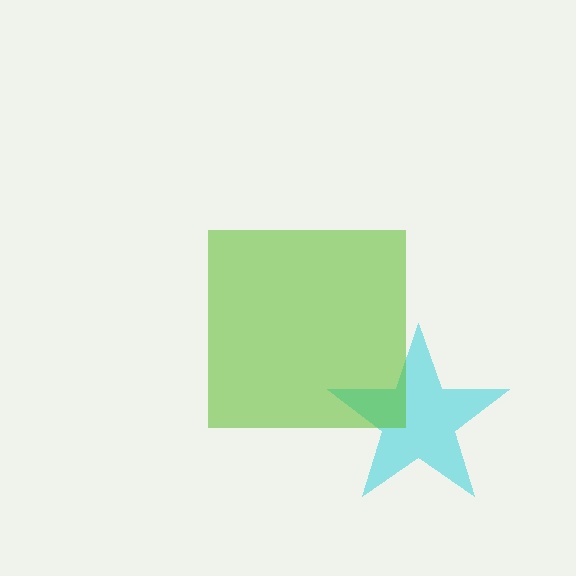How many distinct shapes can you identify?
There are 2 distinct shapes: a cyan star, a lime square.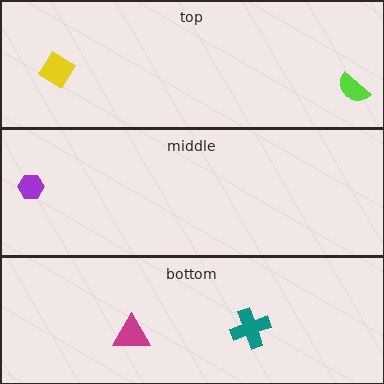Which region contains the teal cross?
The bottom region.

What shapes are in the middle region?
The purple hexagon.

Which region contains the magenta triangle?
The bottom region.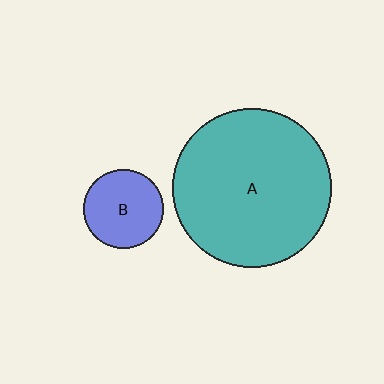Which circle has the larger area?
Circle A (teal).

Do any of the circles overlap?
No, none of the circles overlap.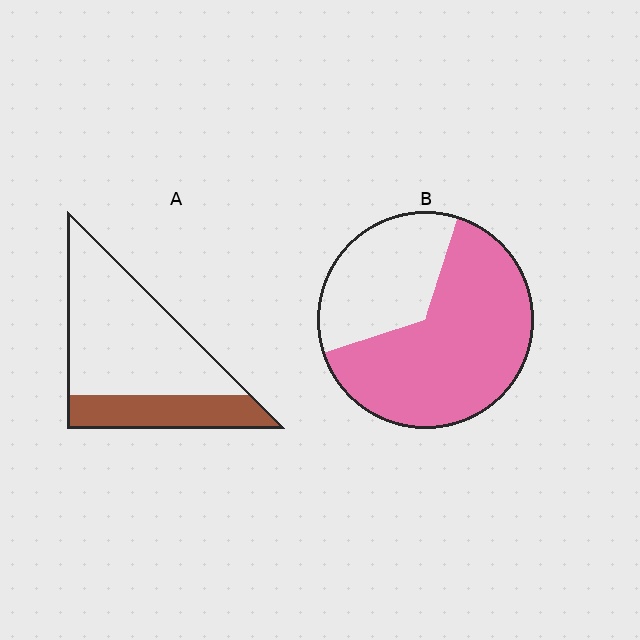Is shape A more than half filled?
No.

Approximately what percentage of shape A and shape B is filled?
A is approximately 30% and B is approximately 65%.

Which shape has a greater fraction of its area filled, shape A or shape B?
Shape B.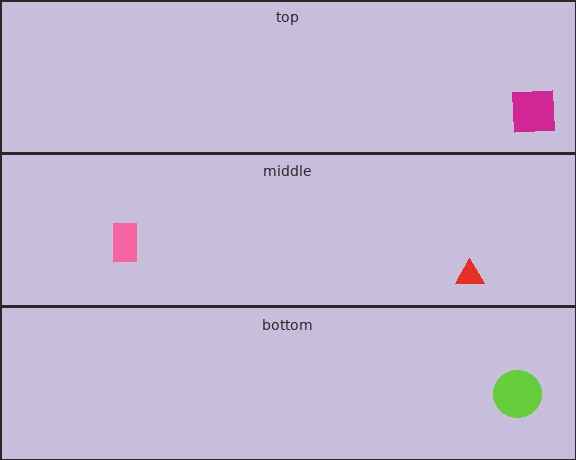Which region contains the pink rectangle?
The middle region.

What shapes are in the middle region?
The pink rectangle, the red triangle.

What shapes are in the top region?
The magenta square.